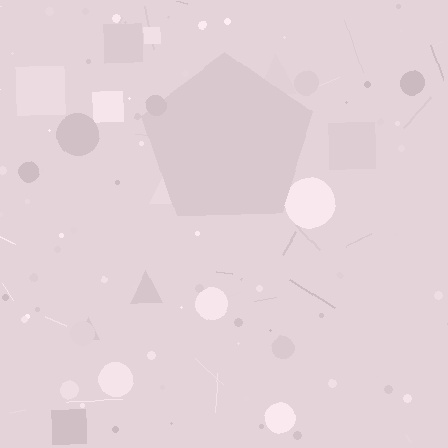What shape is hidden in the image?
A pentagon is hidden in the image.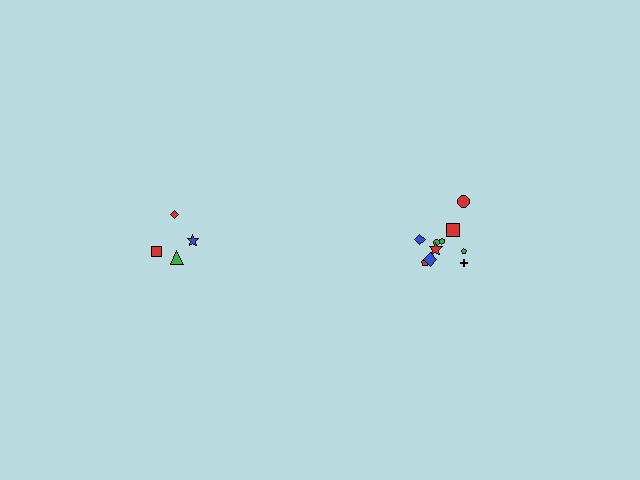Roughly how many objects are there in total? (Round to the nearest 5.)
Roughly 15 objects in total.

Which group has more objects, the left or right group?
The right group.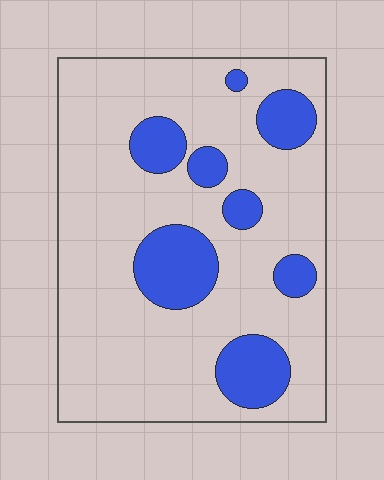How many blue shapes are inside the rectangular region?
8.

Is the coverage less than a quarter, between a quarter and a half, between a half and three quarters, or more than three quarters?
Less than a quarter.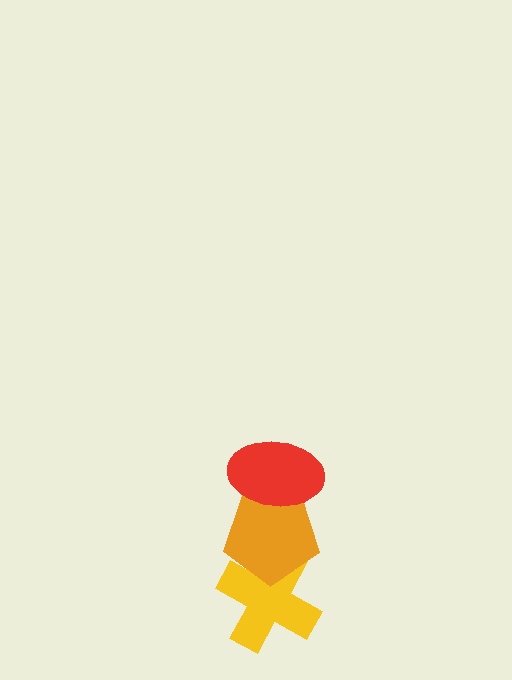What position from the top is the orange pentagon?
The orange pentagon is 2nd from the top.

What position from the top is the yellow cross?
The yellow cross is 3rd from the top.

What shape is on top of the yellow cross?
The orange pentagon is on top of the yellow cross.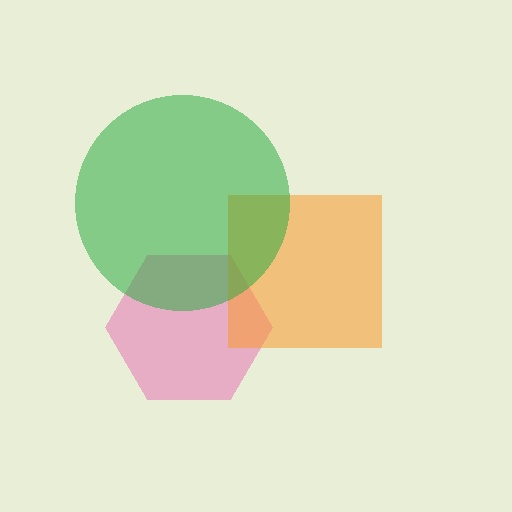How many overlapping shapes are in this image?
There are 3 overlapping shapes in the image.